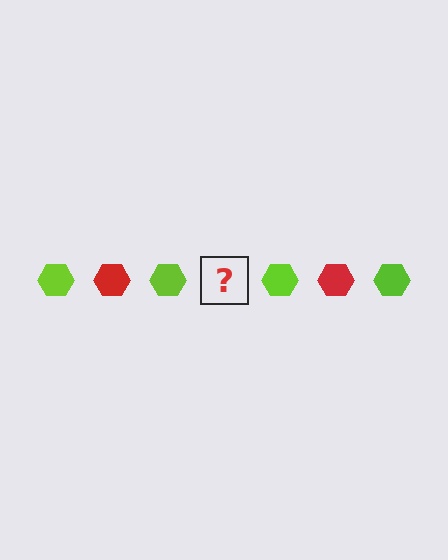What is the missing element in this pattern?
The missing element is a red hexagon.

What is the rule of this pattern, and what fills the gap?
The rule is that the pattern cycles through lime, red hexagons. The gap should be filled with a red hexagon.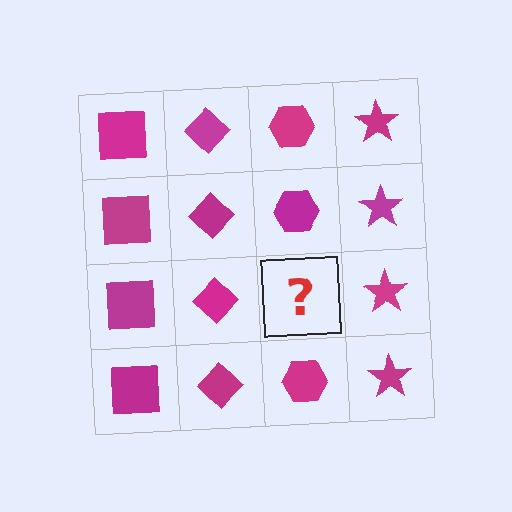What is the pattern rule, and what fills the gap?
The rule is that each column has a consistent shape. The gap should be filled with a magenta hexagon.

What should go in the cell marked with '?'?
The missing cell should contain a magenta hexagon.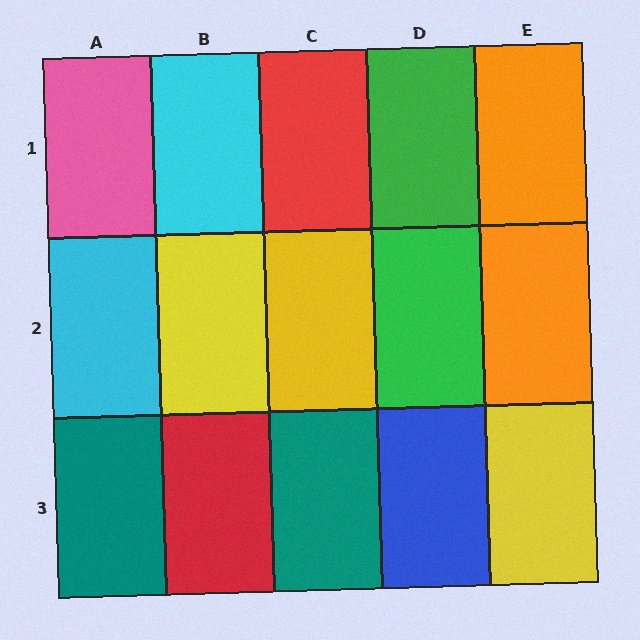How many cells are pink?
1 cell is pink.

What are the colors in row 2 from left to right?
Cyan, yellow, yellow, green, orange.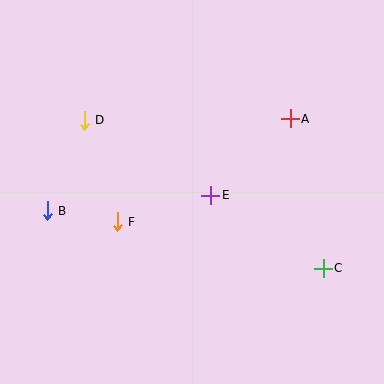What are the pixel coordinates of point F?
Point F is at (117, 222).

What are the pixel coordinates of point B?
Point B is at (47, 211).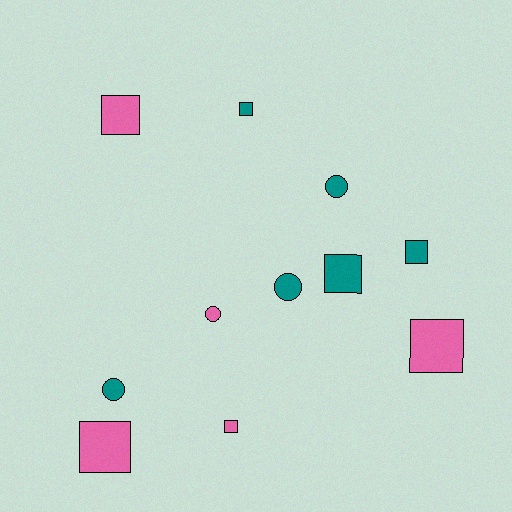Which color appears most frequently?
Teal, with 6 objects.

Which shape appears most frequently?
Square, with 7 objects.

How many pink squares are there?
There are 4 pink squares.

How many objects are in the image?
There are 11 objects.